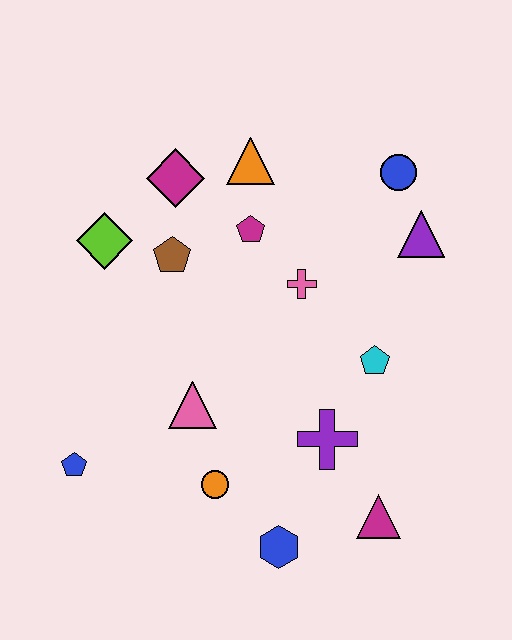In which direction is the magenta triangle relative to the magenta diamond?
The magenta triangle is below the magenta diamond.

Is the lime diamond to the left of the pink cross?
Yes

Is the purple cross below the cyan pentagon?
Yes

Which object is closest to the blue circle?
The purple triangle is closest to the blue circle.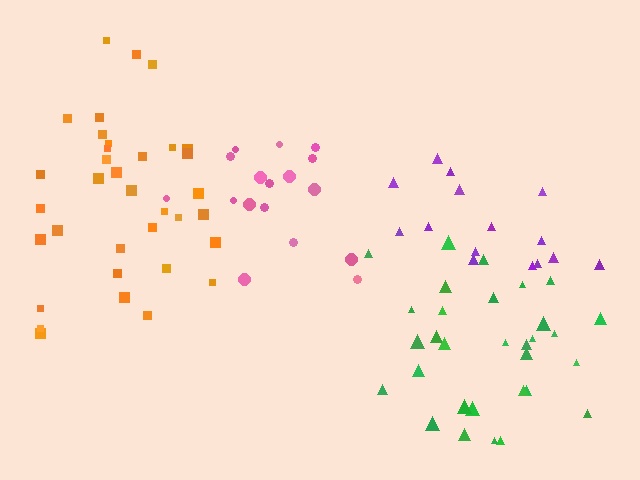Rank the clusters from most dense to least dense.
green, orange, pink, purple.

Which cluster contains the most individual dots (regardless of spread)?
Orange (35).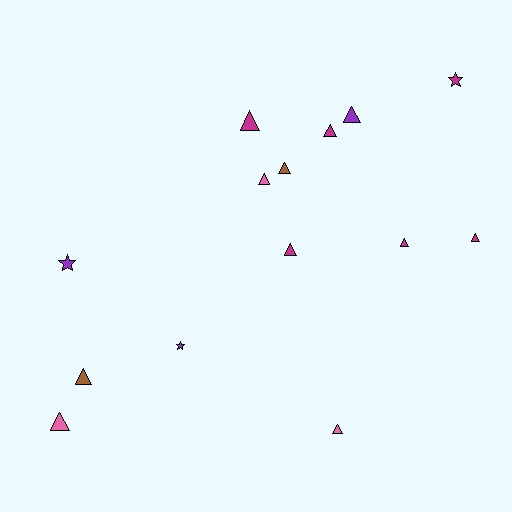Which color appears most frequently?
Magenta, with 6 objects.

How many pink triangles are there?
There are 3 pink triangles.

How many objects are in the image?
There are 14 objects.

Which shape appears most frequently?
Triangle, with 11 objects.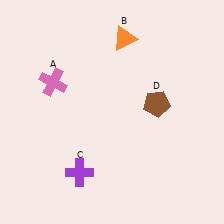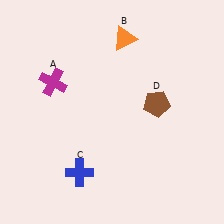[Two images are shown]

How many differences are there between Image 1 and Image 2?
There are 2 differences between the two images.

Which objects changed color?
A changed from pink to magenta. C changed from purple to blue.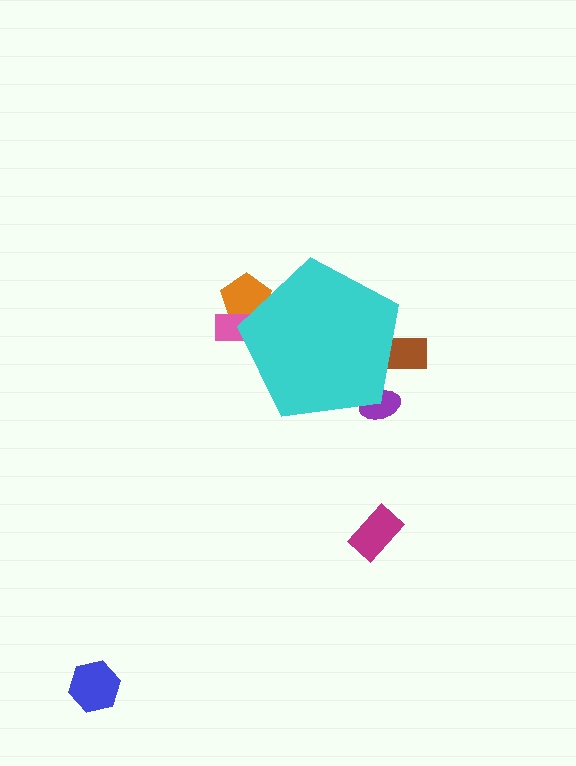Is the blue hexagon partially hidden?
No, the blue hexagon is fully visible.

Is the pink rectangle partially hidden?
Yes, the pink rectangle is partially hidden behind the cyan pentagon.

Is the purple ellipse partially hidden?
Yes, the purple ellipse is partially hidden behind the cyan pentagon.